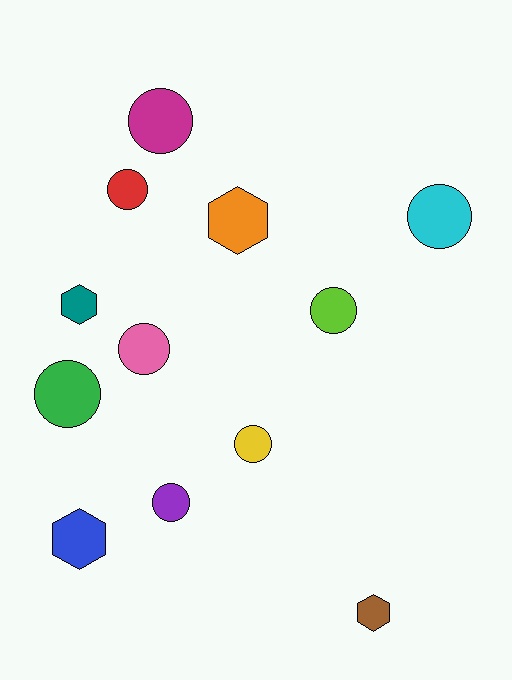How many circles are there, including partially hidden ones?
There are 8 circles.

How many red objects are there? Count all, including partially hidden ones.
There is 1 red object.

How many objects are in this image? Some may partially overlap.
There are 12 objects.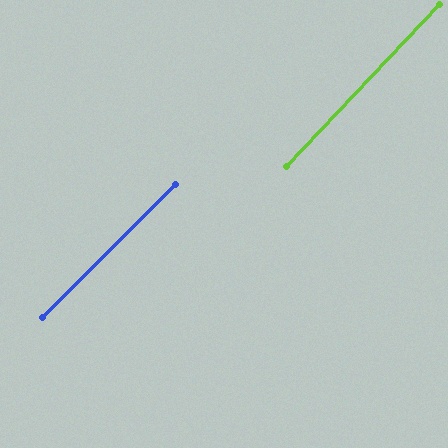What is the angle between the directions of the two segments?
Approximately 2 degrees.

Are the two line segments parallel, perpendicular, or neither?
Parallel — their directions differ by only 1.7°.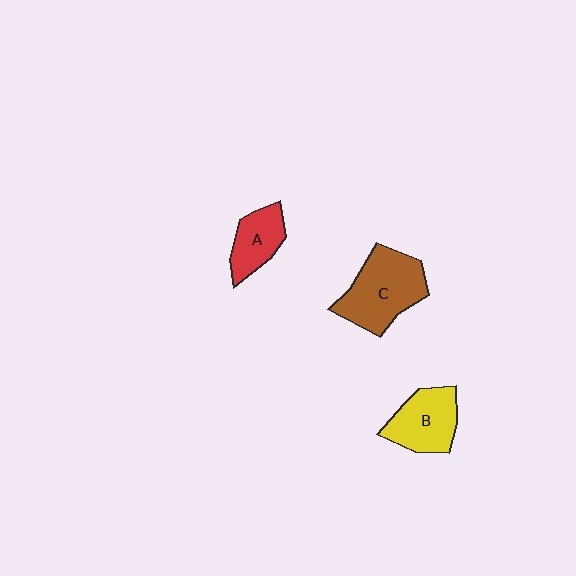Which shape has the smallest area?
Shape A (red).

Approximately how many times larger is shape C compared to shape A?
Approximately 1.8 times.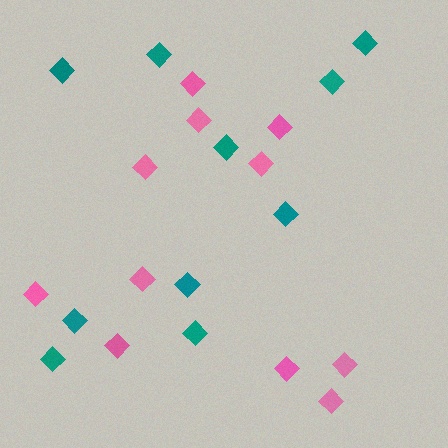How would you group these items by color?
There are 2 groups: one group of pink diamonds (11) and one group of teal diamonds (10).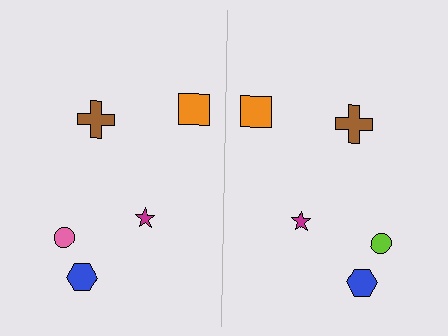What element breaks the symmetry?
The lime circle on the right side breaks the symmetry — its mirror counterpart is pink.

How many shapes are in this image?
There are 10 shapes in this image.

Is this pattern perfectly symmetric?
No, the pattern is not perfectly symmetric. The lime circle on the right side breaks the symmetry — its mirror counterpart is pink.